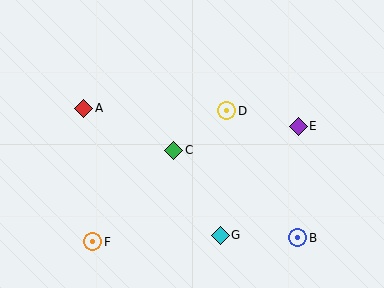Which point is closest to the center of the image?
Point C at (174, 150) is closest to the center.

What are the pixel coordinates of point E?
Point E is at (298, 126).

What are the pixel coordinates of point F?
Point F is at (93, 242).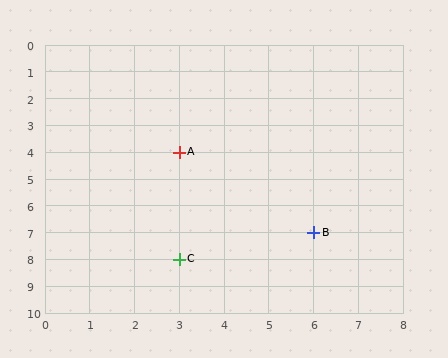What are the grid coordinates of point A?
Point A is at grid coordinates (3, 4).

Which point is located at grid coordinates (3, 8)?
Point C is at (3, 8).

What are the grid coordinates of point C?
Point C is at grid coordinates (3, 8).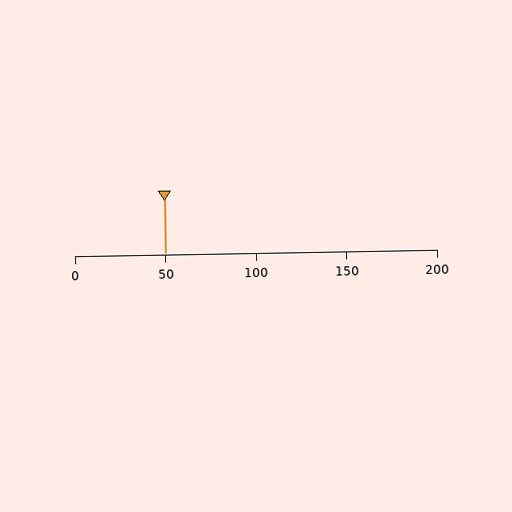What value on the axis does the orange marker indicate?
The marker indicates approximately 50.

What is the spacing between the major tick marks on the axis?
The major ticks are spaced 50 apart.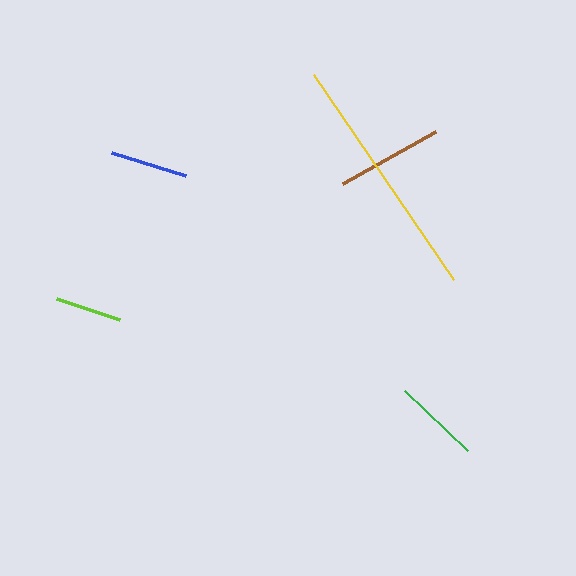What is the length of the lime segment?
The lime segment is approximately 66 pixels long.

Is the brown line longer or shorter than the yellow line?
The yellow line is longer than the brown line.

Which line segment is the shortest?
The lime line is the shortest at approximately 66 pixels.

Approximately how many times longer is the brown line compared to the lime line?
The brown line is approximately 1.6 times the length of the lime line.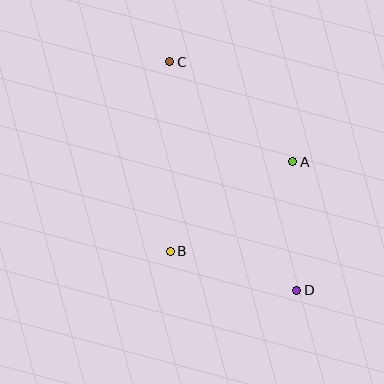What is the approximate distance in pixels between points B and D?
The distance between B and D is approximately 132 pixels.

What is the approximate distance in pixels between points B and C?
The distance between B and C is approximately 189 pixels.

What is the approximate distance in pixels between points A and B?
The distance between A and B is approximately 152 pixels.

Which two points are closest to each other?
Points A and D are closest to each other.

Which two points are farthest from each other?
Points C and D are farthest from each other.